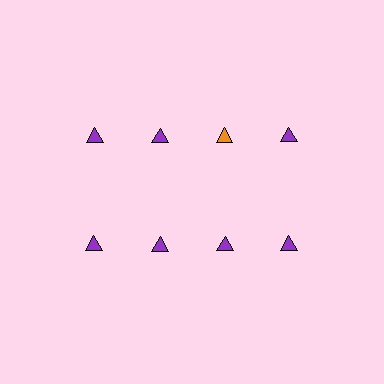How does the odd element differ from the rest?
It has a different color: orange instead of purple.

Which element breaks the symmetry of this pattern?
The orange triangle in the top row, center column breaks the symmetry. All other shapes are purple triangles.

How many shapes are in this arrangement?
There are 8 shapes arranged in a grid pattern.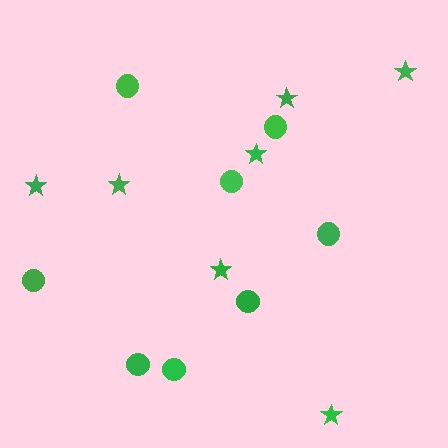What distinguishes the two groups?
There are 2 groups: one group of circles (8) and one group of stars (7).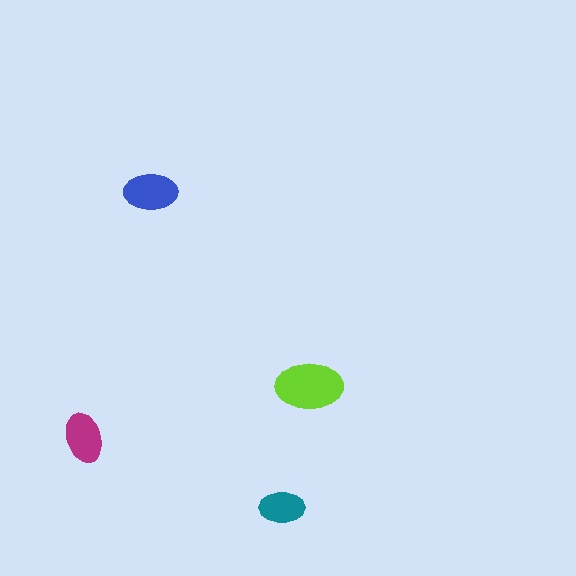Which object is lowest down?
The teal ellipse is bottommost.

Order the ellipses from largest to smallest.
the lime one, the blue one, the magenta one, the teal one.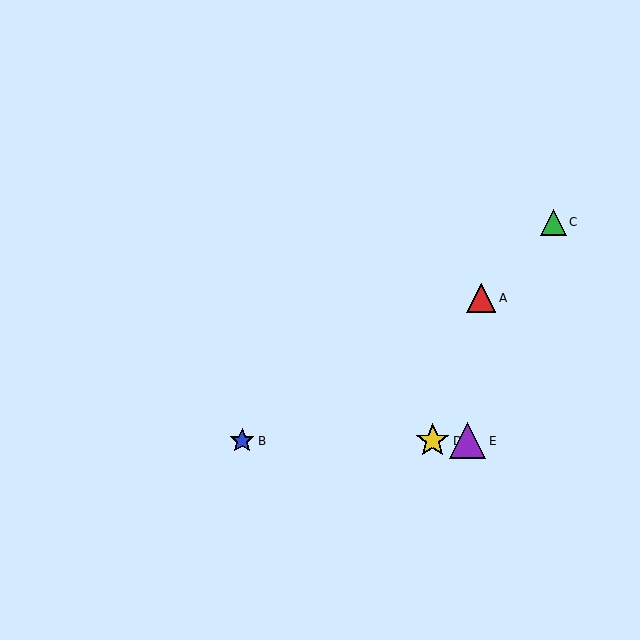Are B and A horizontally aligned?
No, B is at y≈441 and A is at y≈298.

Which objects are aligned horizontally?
Objects B, D, E are aligned horizontally.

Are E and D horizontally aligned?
Yes, both are at y≈441.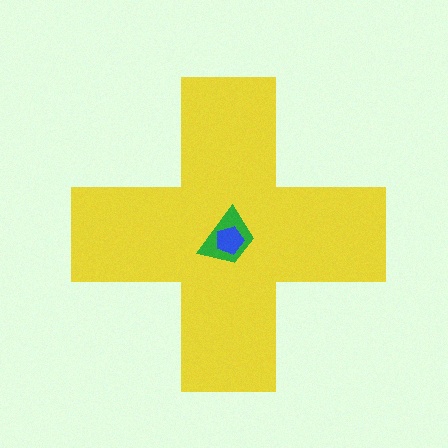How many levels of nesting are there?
3.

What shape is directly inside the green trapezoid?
The blue pentagon.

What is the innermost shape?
The blue pentagon.